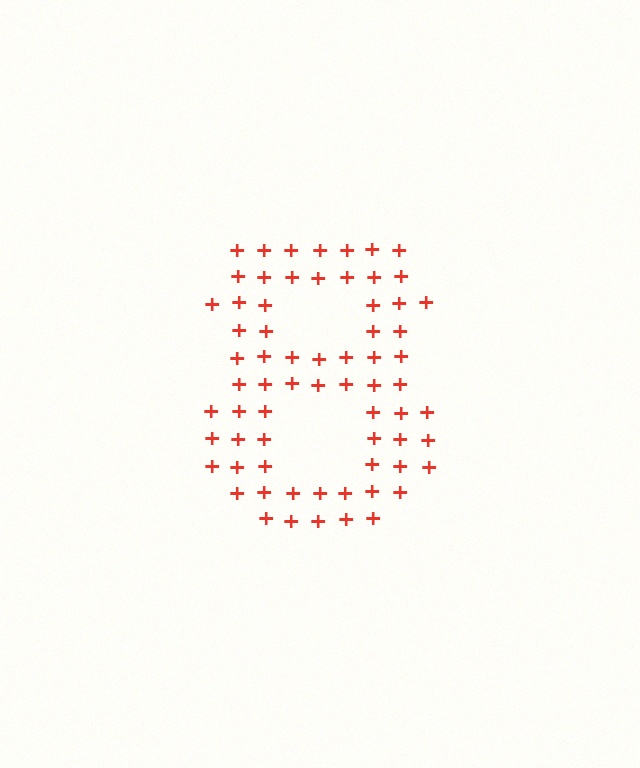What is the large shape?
The large shape is the digit 8.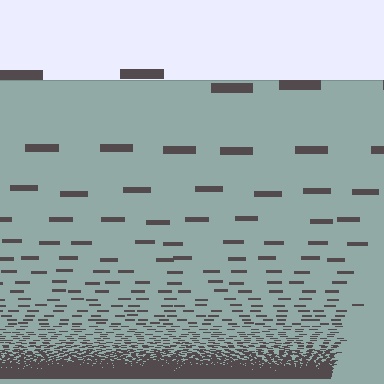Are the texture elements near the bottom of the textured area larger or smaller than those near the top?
Smaller. The gradient is inverted — elements near the bottom are smaller and denser.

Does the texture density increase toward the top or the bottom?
Density increases toward the bottom.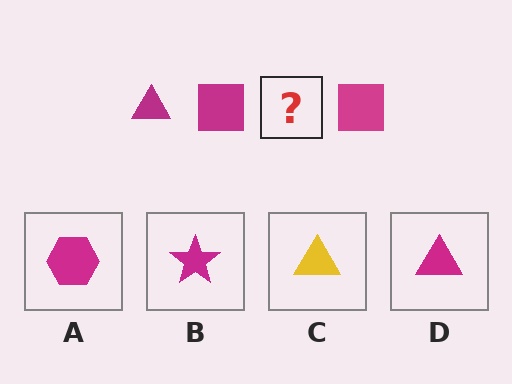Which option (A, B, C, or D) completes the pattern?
D.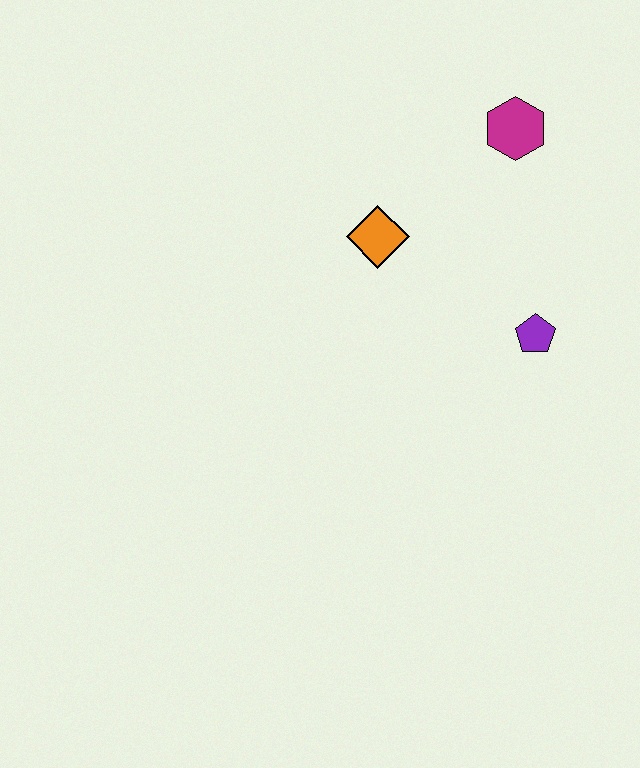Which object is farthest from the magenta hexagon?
The purple pentagon is farthest from the magenta hexagon.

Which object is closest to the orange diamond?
The magenta hexagon is closest to the orange diamond.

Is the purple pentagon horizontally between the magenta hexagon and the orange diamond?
No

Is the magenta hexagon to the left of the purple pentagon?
Yes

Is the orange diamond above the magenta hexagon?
No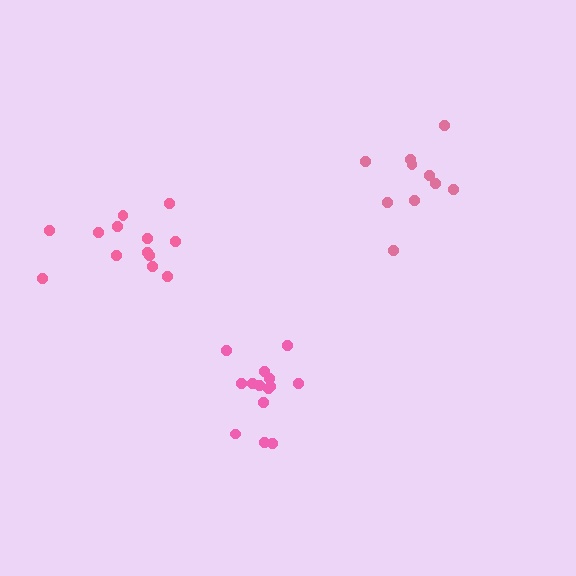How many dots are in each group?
Group 1: 10 dots, Group 2: 14 dots, Group 3: 13 dots (37 total).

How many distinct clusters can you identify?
There are 3 distinct clusters.